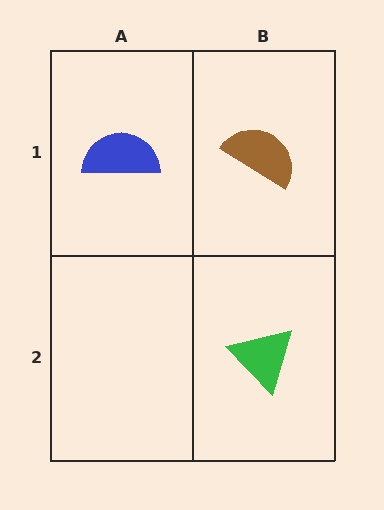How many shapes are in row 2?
1 shape.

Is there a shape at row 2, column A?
No, that cell is empty.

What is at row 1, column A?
A blue semicircle.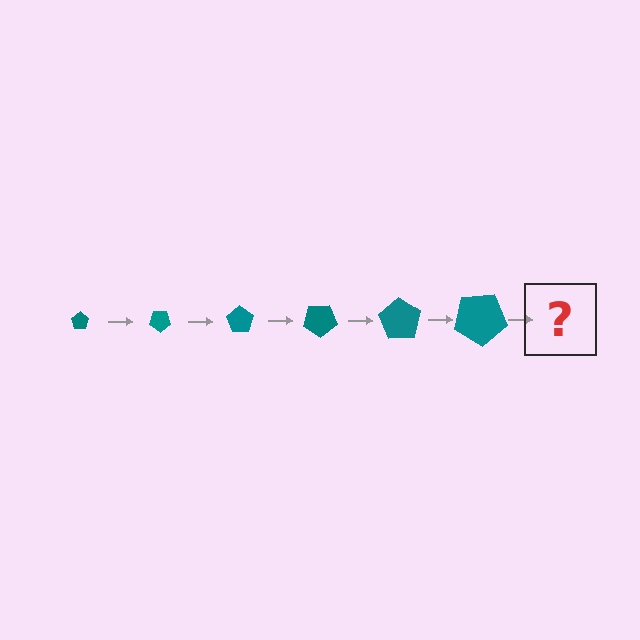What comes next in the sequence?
The next element should be a pentagon, larger than the previous one and rotated 210 degrees from the start.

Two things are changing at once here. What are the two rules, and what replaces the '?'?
The two rules are that the pentagon grows larger each step and it rotates 35 degrees each step. The '?' should be a pentagon, larger than the previous one and rotated 210 degrees from the start.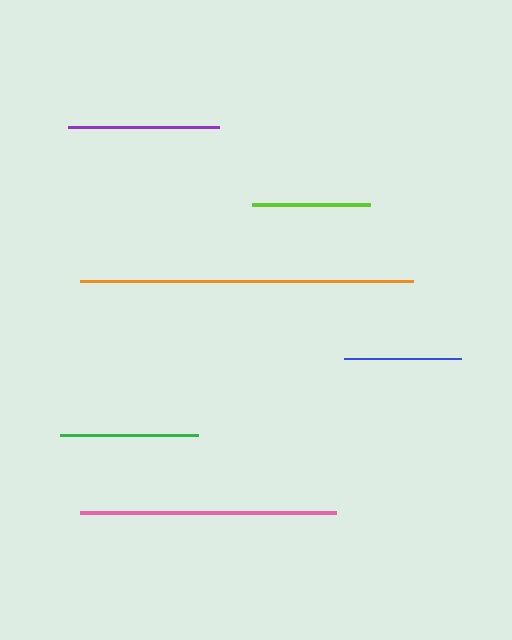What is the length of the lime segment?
The lime segment is approximately 118 pixels long.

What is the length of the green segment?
The green segment is approximately 138 pixels long.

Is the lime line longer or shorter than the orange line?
The orange line is longer than the lime line.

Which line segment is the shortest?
The blue line is the shortest at approximately 116 pixels.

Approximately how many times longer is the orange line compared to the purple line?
The orange line is approximately 2.2 times the length of the purple line.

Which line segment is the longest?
The orange line is the longest at approximately 333 pixels.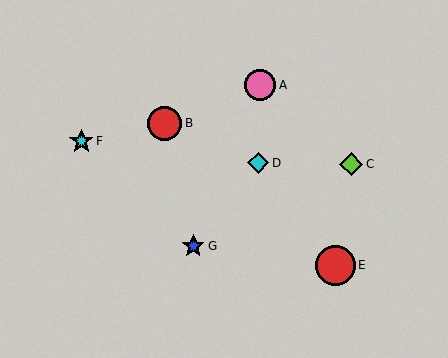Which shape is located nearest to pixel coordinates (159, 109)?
The red circle (labeled B) at (165, 123) is nearest to that location.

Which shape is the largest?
The red circle (labeled E) is the largest.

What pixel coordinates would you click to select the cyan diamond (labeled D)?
Click at (258, 163) to select the cyan diamond D.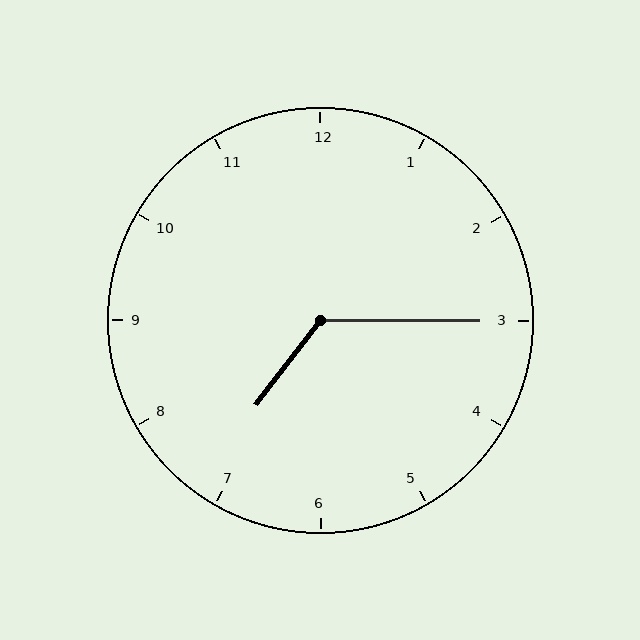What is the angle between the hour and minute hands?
Approximately 128 degrees.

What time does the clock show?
7:15.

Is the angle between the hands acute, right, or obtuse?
It is obtuse.